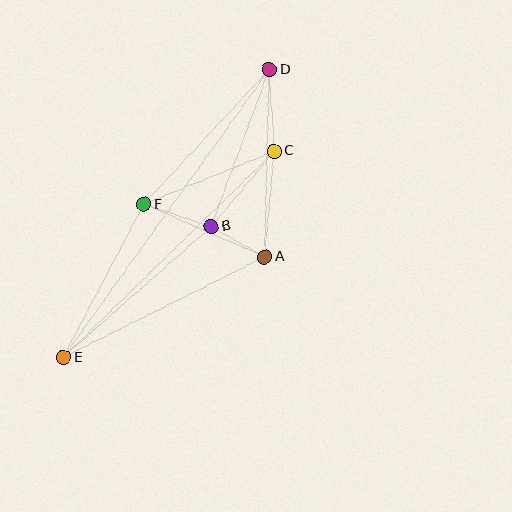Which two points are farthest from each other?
Points D and E are farthest from each other.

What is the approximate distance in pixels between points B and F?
The distance between B and F is approximately 71 pixels.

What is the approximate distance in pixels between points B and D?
The distance between B and D is approximately 167 pixels.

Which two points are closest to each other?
Points A and B are closest to each other.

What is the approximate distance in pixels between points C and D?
The distance between C and D is approximately 81 pixels.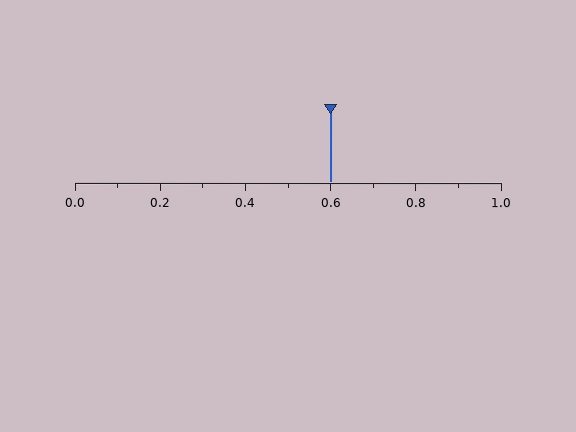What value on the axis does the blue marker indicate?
The marker indicates approximately 0.6.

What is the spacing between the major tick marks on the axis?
The major ticks are spaced 0.2 apart.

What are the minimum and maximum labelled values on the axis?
The axis runs from 0.0 to 1.0.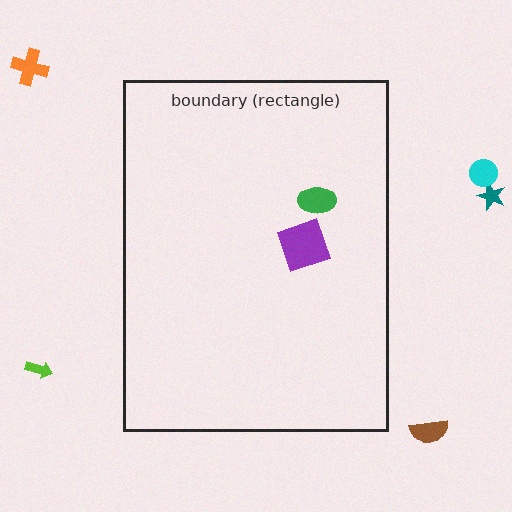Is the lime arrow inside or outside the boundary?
Outside.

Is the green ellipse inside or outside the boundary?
Inside.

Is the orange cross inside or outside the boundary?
Outside.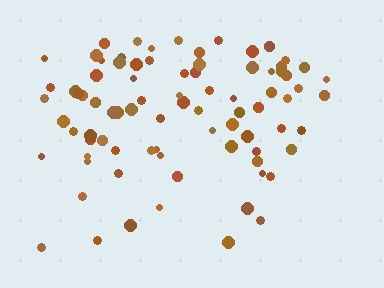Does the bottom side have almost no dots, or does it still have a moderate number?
Still a moderate number, just noticeably fewer than the top.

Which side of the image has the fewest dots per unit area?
The bottom.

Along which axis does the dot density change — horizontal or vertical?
Vertical.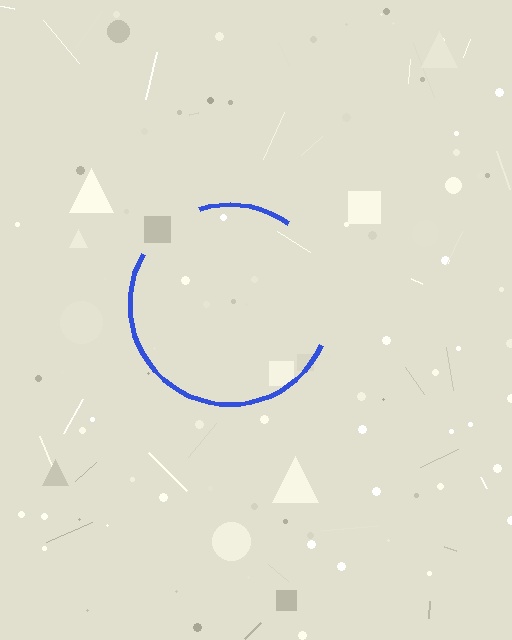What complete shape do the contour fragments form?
The contour fragments form a circle.